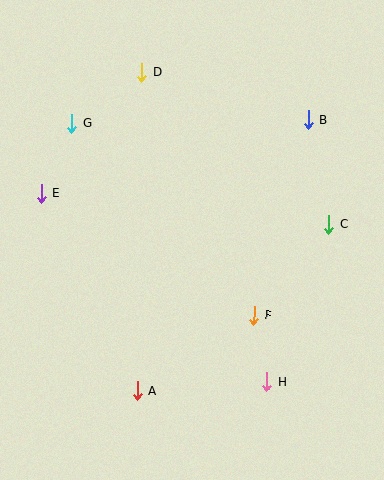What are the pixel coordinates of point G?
Point G is at (72, 124).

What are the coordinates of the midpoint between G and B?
The midpoint between G and B is at (190, 122).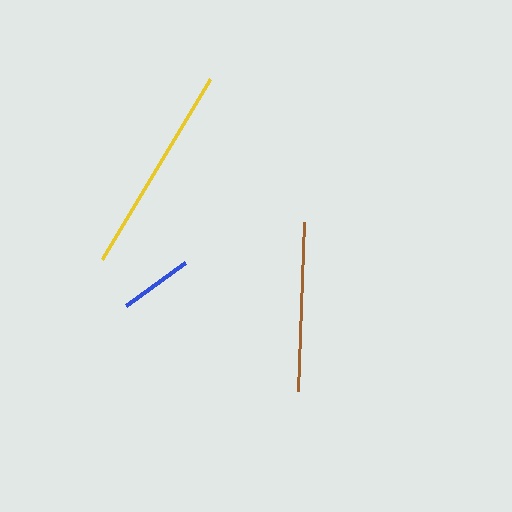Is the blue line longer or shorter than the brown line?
The brown line is longer than the blue line.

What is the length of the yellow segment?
The yellow segment is approximately 209 pixels long.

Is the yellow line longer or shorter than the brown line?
The yellow line is longer than the brown line.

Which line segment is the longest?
The yellow line is the longest at approximately 209 pixels.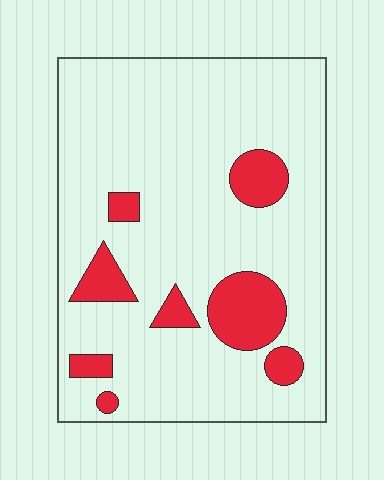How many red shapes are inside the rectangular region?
8.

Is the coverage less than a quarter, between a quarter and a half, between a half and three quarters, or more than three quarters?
Less than a quarter.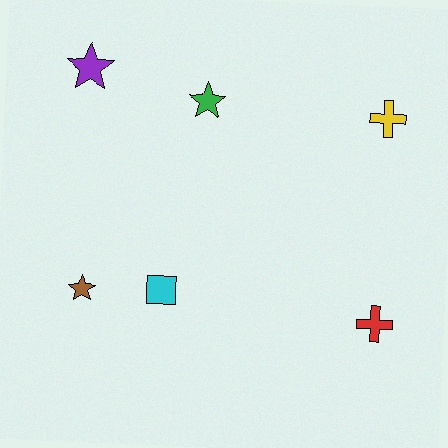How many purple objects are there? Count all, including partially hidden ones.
There is 1 purple object.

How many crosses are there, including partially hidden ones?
There are 2 crosses.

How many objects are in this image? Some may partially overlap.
There are 6 objects.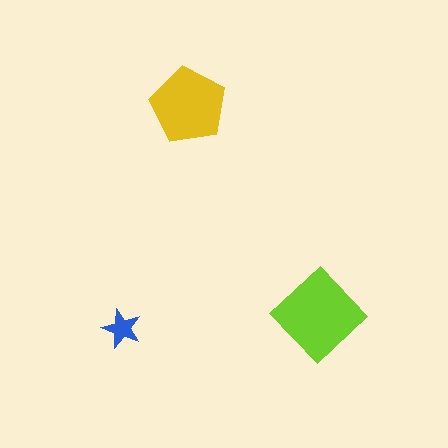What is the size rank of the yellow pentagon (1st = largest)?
2nd.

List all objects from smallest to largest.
The blue star, the yellow pentagon, the lime diamond.